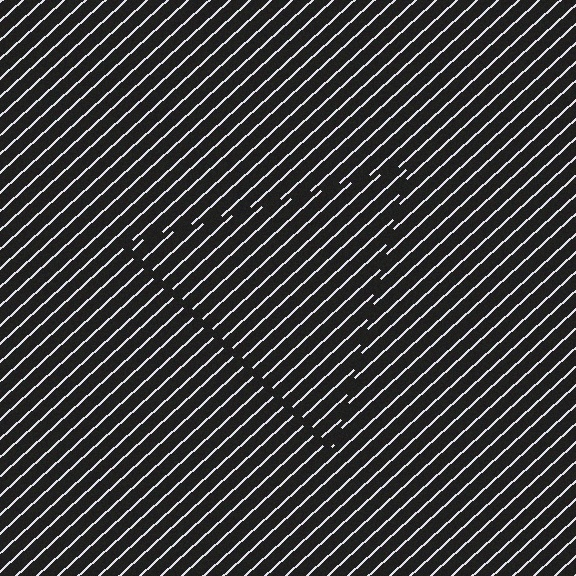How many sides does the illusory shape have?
3 sides — the line-ends trace a triangle.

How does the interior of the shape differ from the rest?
The interior of the shape contains the same grating, shifted by half a period — the contour is defined by the phase discontinuity where line-ends from the inner and outer gratings abut.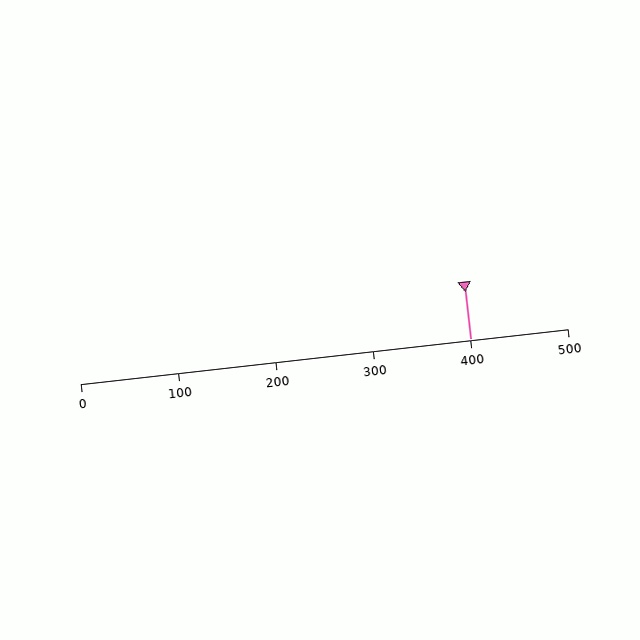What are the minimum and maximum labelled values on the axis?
The axis runs from 0 to 500.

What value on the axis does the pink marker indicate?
The marker indicates approximately 400.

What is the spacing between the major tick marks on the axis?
The major ticks are spaced 100 apart.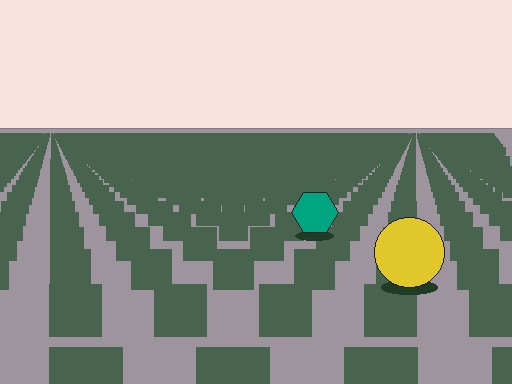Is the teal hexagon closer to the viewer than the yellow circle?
No. The yellow circle is closer — you can tell from the texture gradient: the ground texture is coarser near it.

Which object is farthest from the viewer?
The teal hexagon is farthest from the viewer. It appears smaller and the ground texture around it is denser.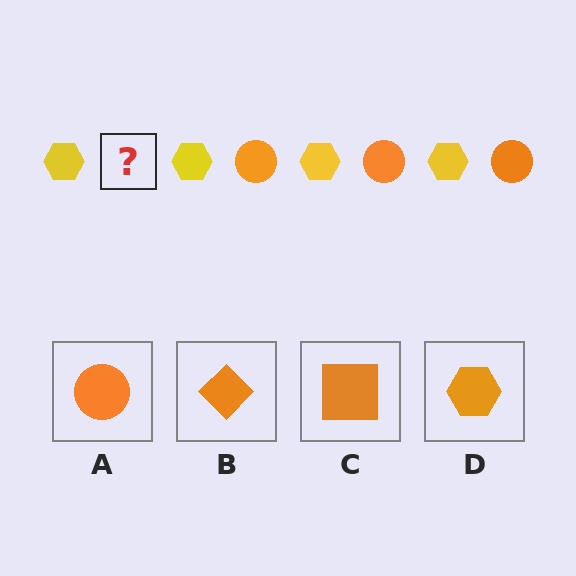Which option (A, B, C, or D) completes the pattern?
A.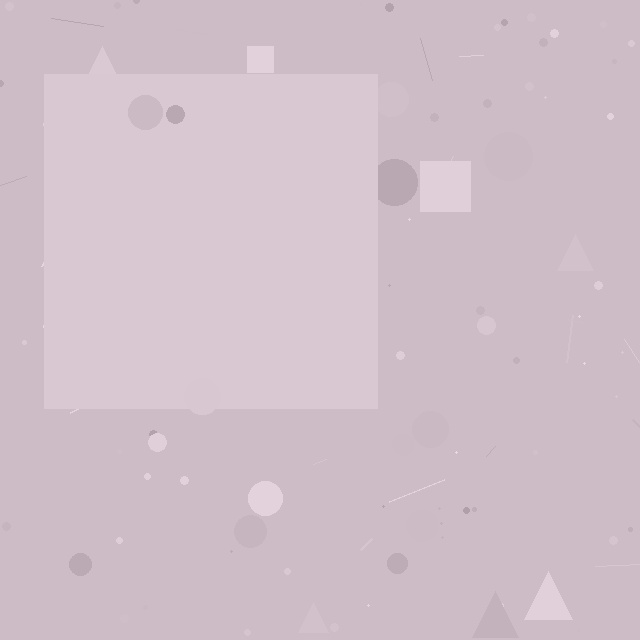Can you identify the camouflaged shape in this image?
The camouflaged shape is a square.